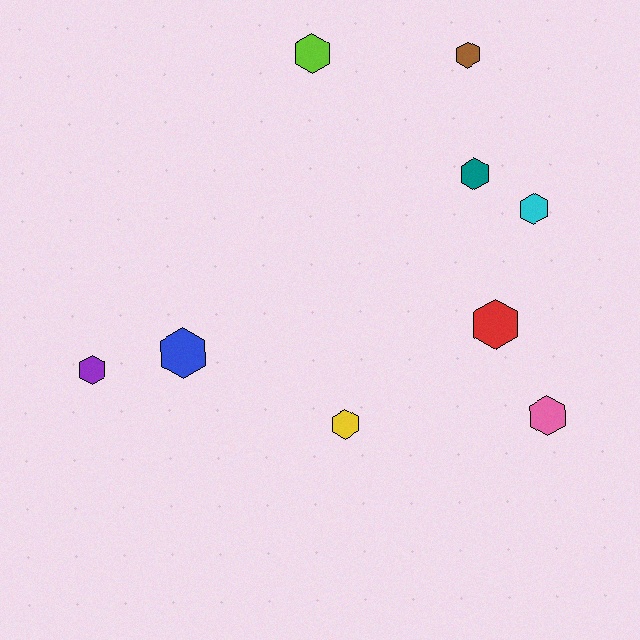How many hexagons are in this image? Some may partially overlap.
There are 9 hexagons.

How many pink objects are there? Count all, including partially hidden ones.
There is 1 pink object.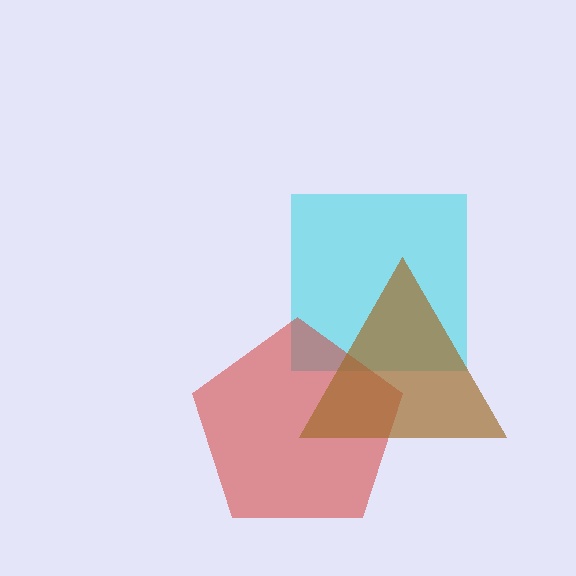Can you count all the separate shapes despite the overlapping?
Yes, there are 3 separate shapes.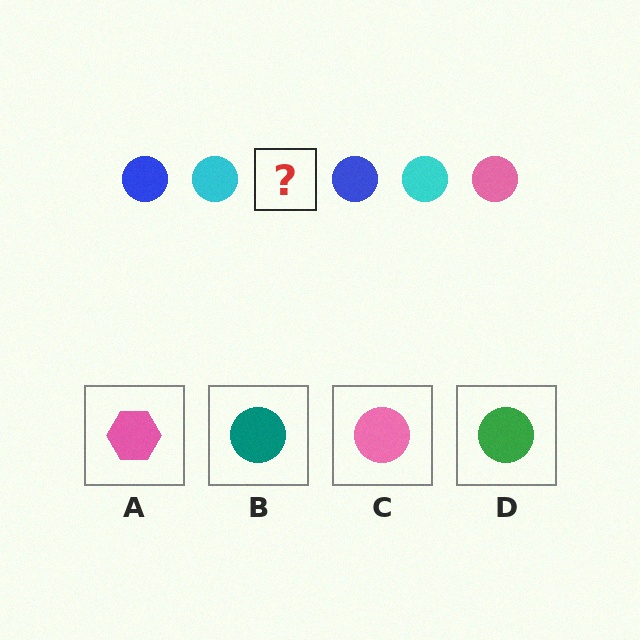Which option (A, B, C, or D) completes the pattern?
C.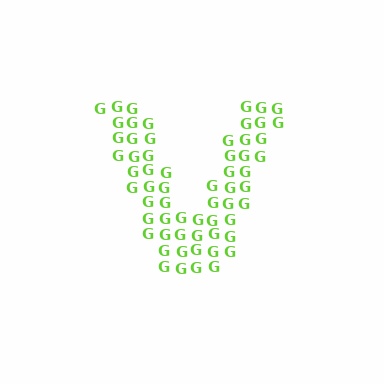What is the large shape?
The large shape is the letter V.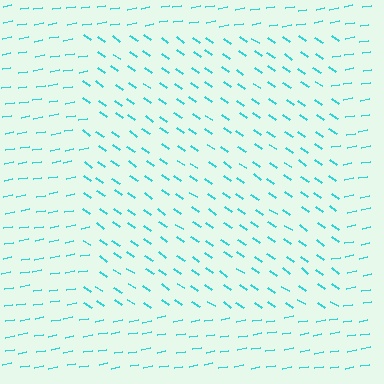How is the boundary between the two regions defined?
The boundary is defined purely by a change in line orientation (approximately 45 degrees difference). All lines are the same color and thickness.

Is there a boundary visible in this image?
Yes, there is a texture boundary formed by a change in line orientation.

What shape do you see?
I see a rectangle.